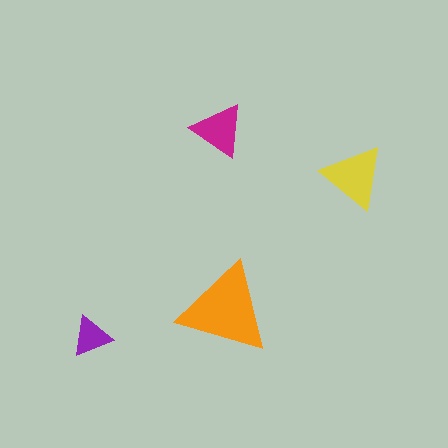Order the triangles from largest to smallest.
the orange one, the yellow one, the magenta one, the purple one.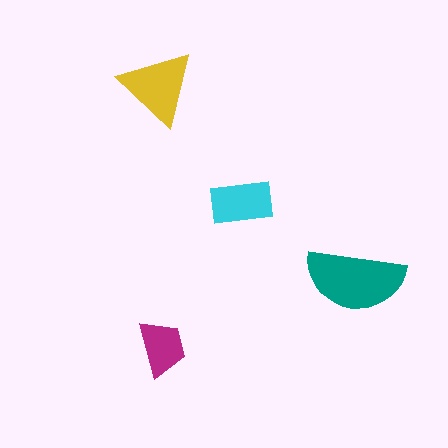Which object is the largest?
The teal semicircle.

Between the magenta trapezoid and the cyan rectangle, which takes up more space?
The cyan rectangle.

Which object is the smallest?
The magenta trapezoid.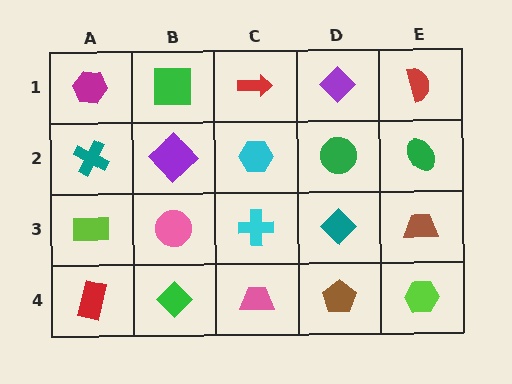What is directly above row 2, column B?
A green square.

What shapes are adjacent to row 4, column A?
A lime rectangle (row 3, column A), a green diamond (row 4, column B).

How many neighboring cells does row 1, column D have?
3.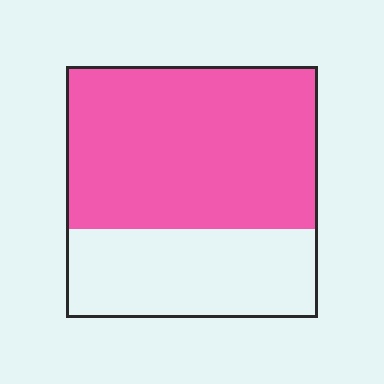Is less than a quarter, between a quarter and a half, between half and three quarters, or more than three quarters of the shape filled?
Between half and three quarters.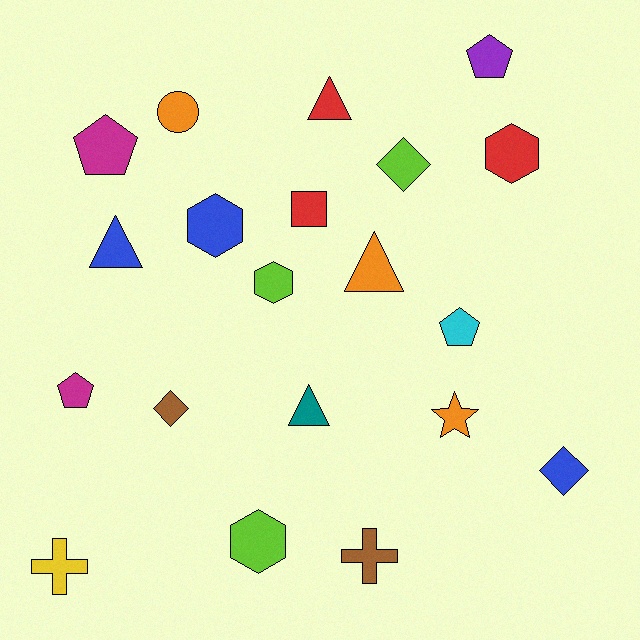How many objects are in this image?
There are 20 objects.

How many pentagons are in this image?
There are 4 pentagons.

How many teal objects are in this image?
There is 1 teal object.